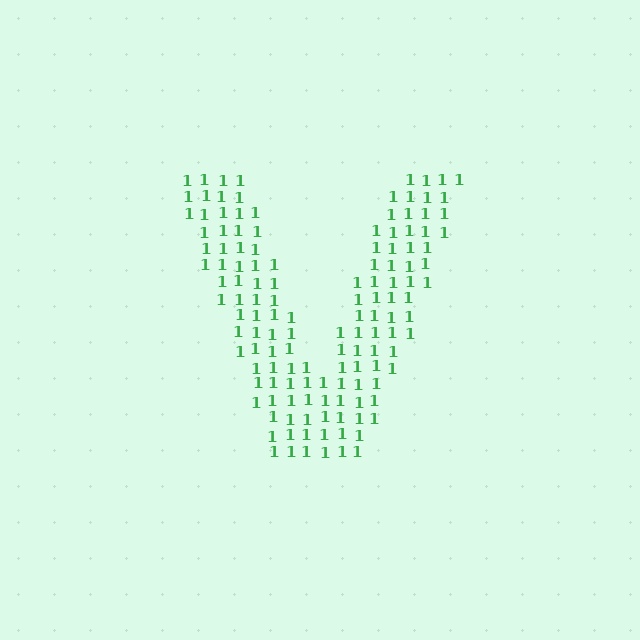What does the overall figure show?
The overall figure shows the letter V.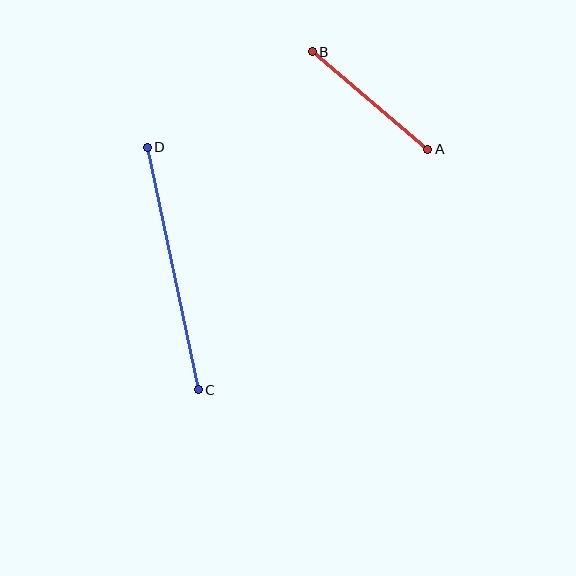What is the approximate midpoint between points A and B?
The midpoint is at approximately (370, 101) pixels.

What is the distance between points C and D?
The distance is approximately 248 pixels.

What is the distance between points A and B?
The distance is approximately 151 pixels.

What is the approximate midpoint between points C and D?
The midpoint is at approximately (173, 268) pixels.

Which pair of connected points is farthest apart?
Points C and D are farthest apart.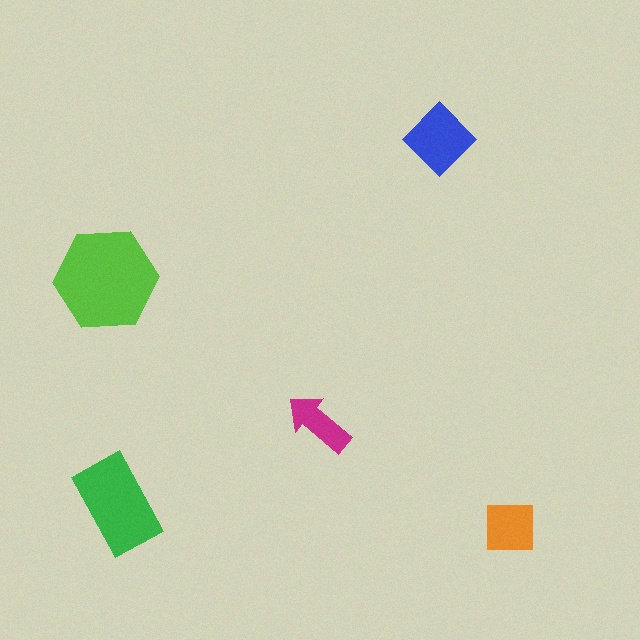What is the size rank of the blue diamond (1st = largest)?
3rd.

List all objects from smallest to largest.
The magenta arrow, the orange square, the blue diamond, the green rectangle, the lime hexagon.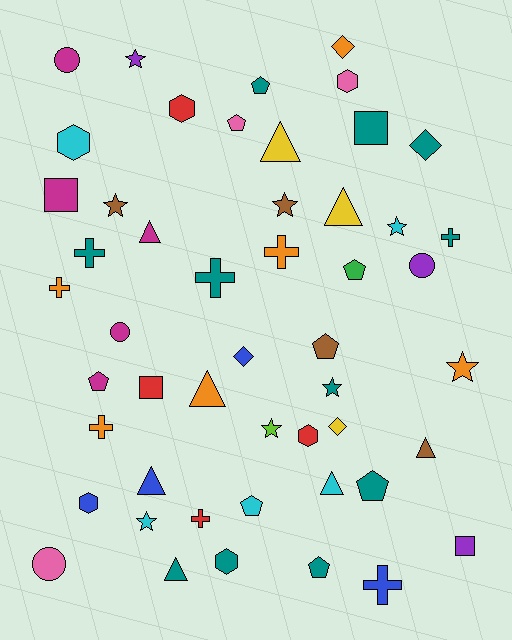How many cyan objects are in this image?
There are 5 cyan objects.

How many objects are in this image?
There are 50 objects.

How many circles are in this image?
There are 4 circles.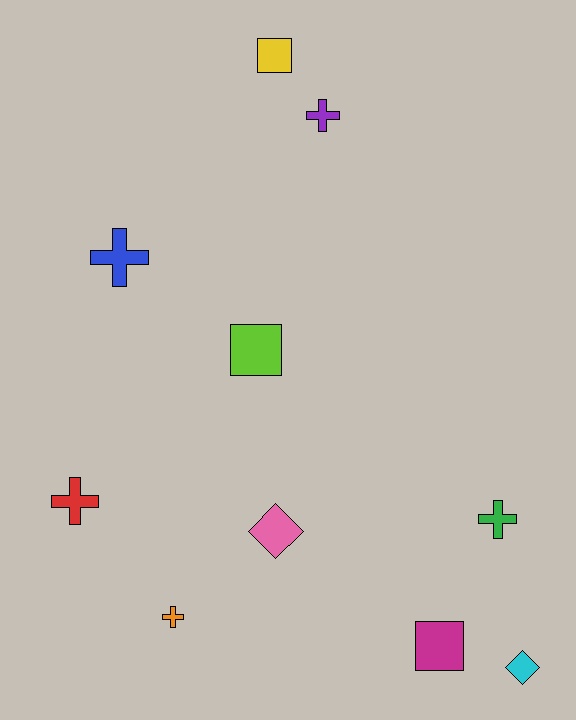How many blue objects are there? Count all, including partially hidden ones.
There is 1 blue object.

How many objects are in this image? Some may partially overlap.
There are 10 objects.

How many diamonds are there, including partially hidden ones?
There are 2 diamonds.